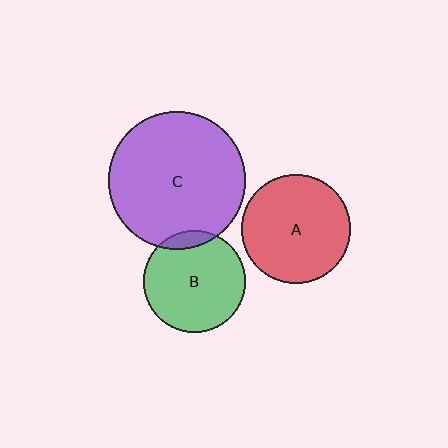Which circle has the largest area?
Circle C (purple).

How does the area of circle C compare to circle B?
Approximately 1.8 times.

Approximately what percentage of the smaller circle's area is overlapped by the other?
Approximately 10%.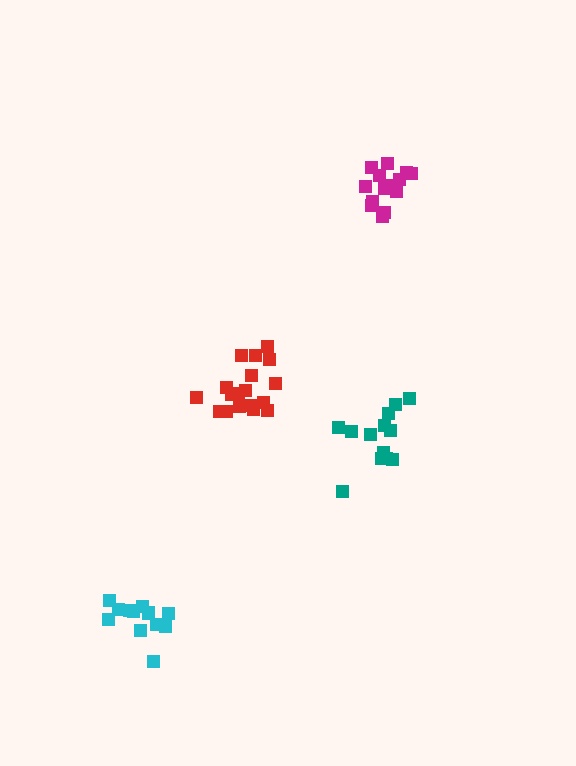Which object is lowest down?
The cyan cluster is bottommost.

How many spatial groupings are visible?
There are 4 spatial groupings.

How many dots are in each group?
Group 1: 13 dots, Group 2: 14 dots, Group 3: 18 dots, Group 4: 13 dots (58 total).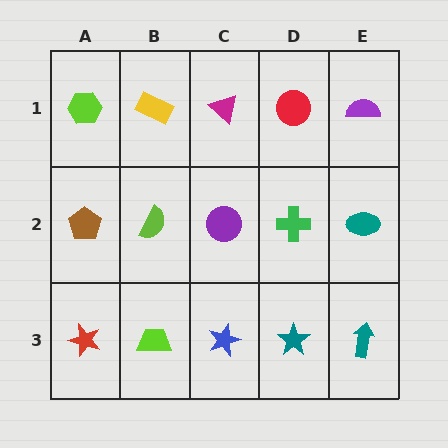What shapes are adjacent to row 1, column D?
A green cross (row 2, column D), a magenta triangle (row 1, column C), a purple semicircle (row 1, column E).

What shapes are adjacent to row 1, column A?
A brown pentagon (row 2, column A), a yellow rectangle (row 1, column B).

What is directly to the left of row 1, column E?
A red circle.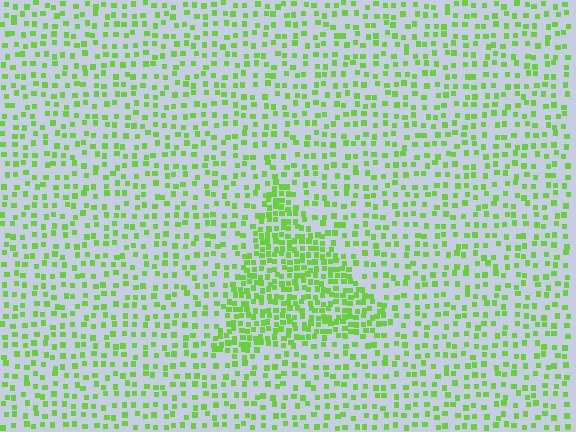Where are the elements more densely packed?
The elements are more densely packed inside the triangle boundary.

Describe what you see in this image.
The image contains small lime elements arranged at two different densities. A triangle-shaped region is visible where the elements are more densely packed than the surrounding area.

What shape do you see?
I see a triangle.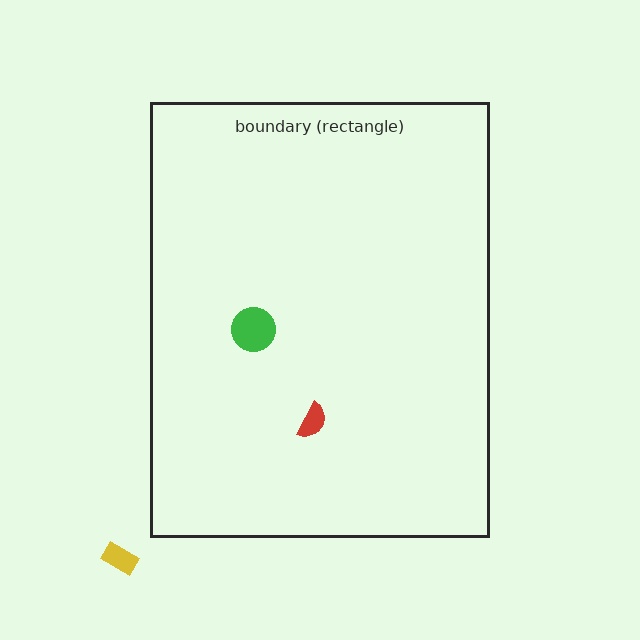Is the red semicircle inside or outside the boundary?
Inside.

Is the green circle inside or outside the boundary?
Inside.